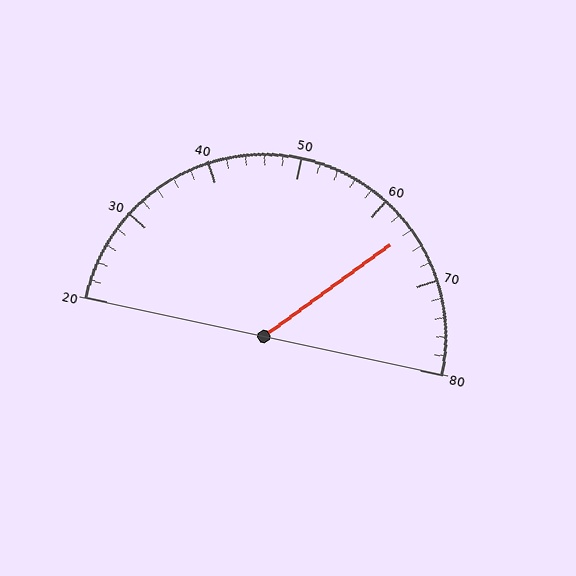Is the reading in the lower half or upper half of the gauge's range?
The reading is in the upper half of the range (20 to 80).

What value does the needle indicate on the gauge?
The needle indicates approximately 64.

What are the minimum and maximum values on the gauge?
The gauge ranges from 20 to 80.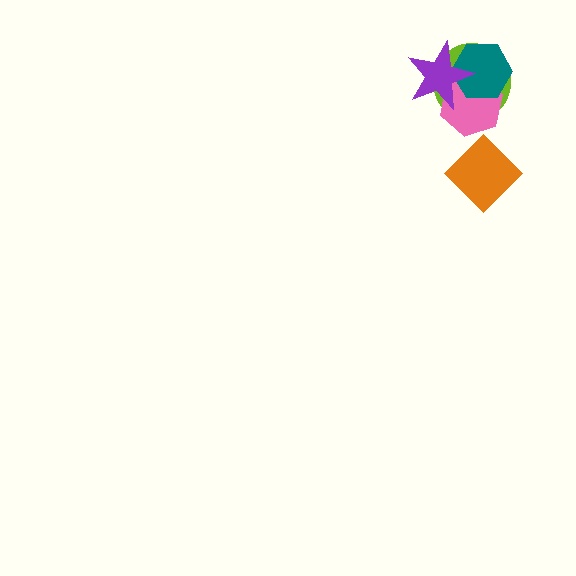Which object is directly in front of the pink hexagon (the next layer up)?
The teal hexagon is directly in front of the pink hexagon.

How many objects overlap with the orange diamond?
0 objects overlap with the orange diamond.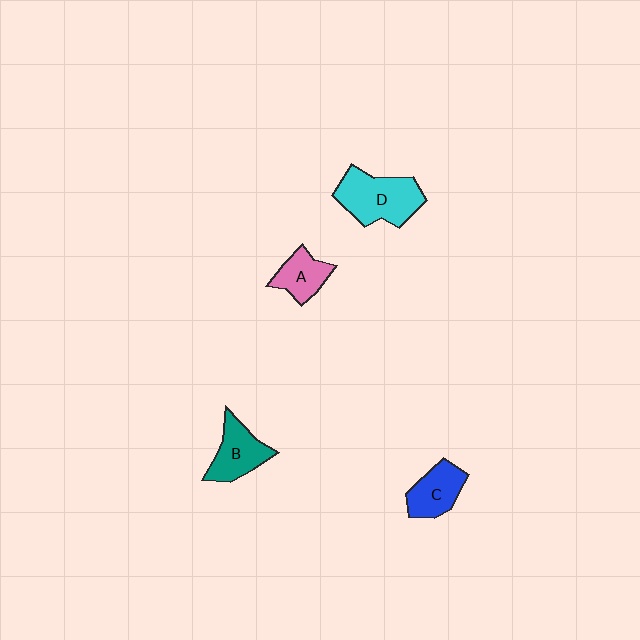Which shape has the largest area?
Shape D (cyan).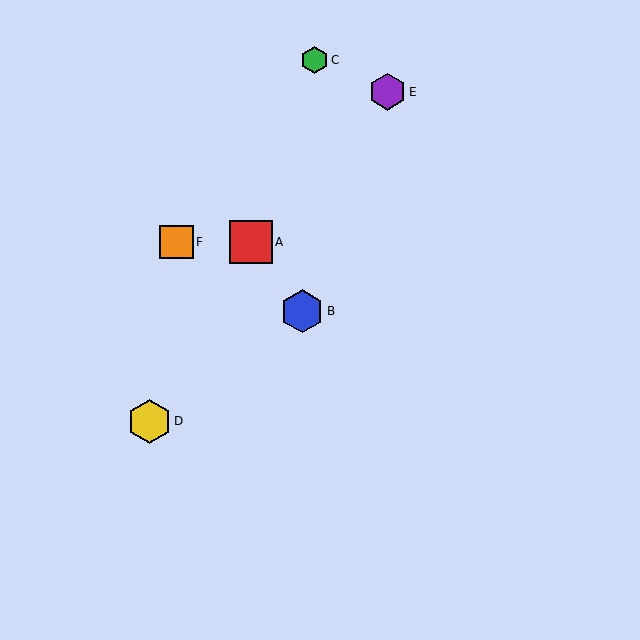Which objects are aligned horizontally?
Objects A, F are aligned horizontally.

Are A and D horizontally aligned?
No, A is at y≈242 and D is at y≈421.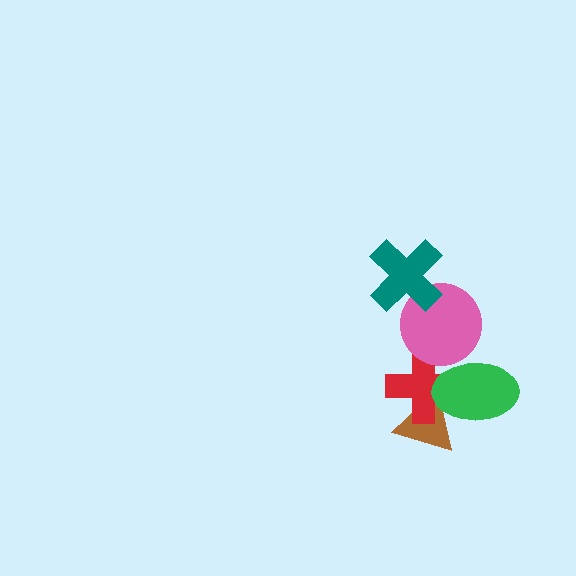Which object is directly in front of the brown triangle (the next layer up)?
The red cross is directly in front of the brown triangle.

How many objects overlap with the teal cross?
1 object overlaps with the teal cross.